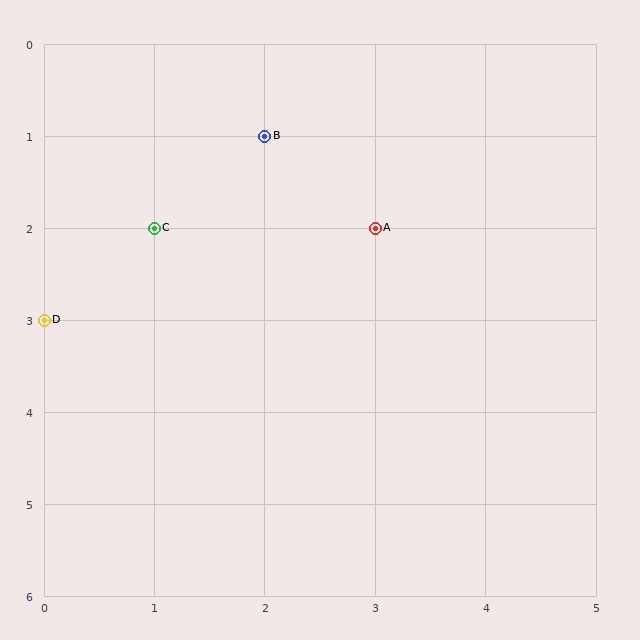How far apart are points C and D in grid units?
Points C and D are 1 column and 1 row apart (about 1.4 grid units diagonally).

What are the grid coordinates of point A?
Point A is at grid coordinates (3, 2).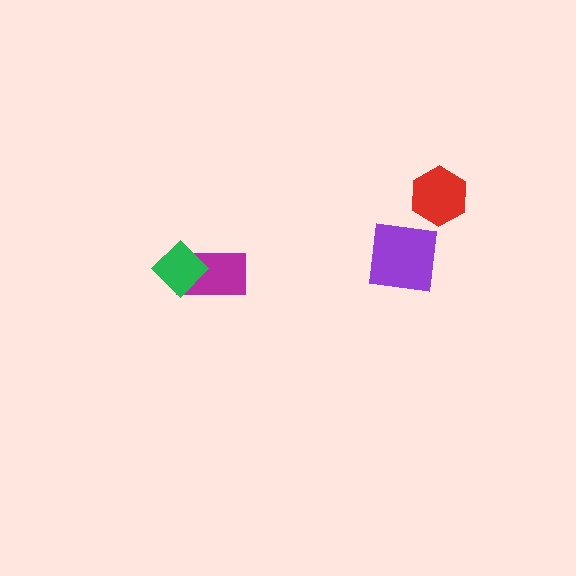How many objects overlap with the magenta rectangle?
1 object overlaps with the magenta rectangle.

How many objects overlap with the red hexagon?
0 objects overlap with the red hexagon.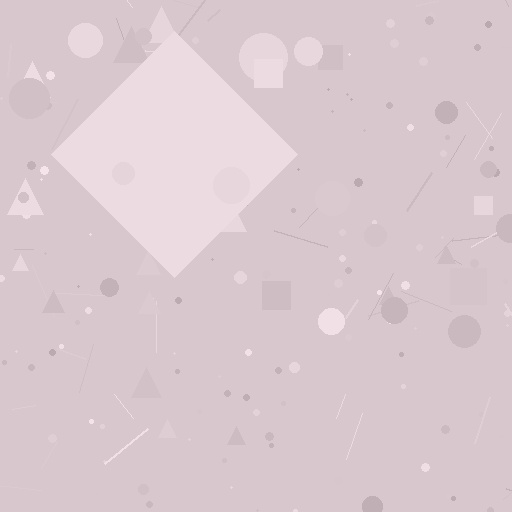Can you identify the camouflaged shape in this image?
The camouflaged shape is a diamond.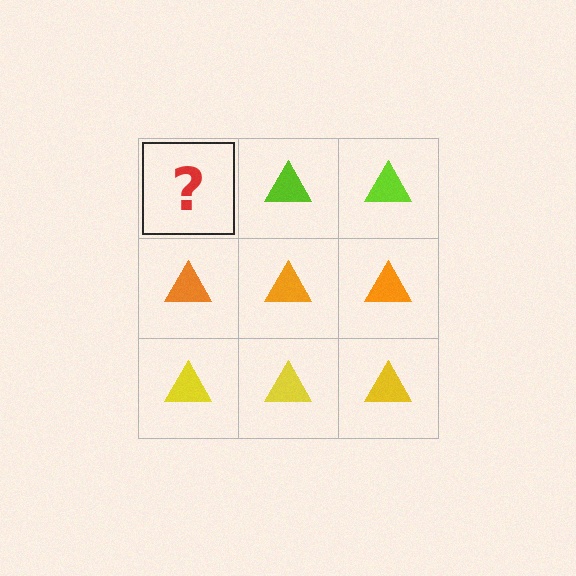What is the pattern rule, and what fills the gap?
The rule is that each row has a consistent color. The gap should be filled with a lime triangle.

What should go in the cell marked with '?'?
The missing cell should contain a lime triangle.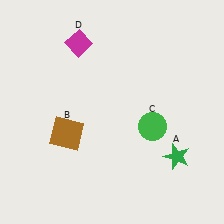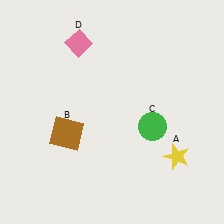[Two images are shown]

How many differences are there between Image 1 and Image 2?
There are 2 differences between the two images.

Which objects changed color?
A changed from green to yellow. D changed from magenta to pink.